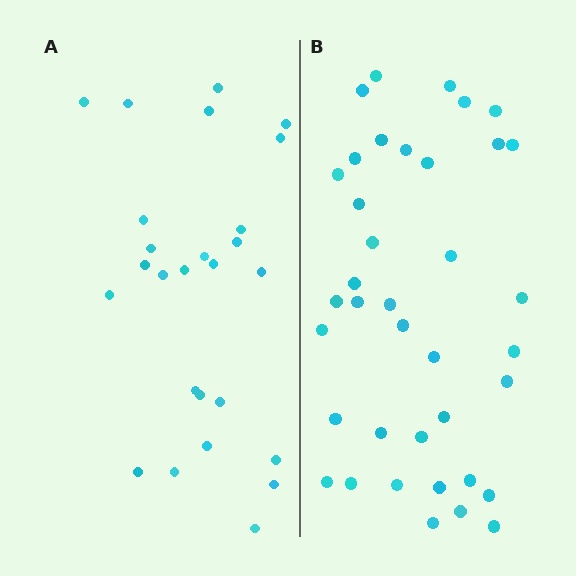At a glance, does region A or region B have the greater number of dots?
Region B (the right region) has more dots.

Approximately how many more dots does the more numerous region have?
Region B has roughly 12 or so more dots than region A.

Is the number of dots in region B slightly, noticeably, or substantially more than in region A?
Region B has substantially more. The ratio is roughly 1.5 to 1.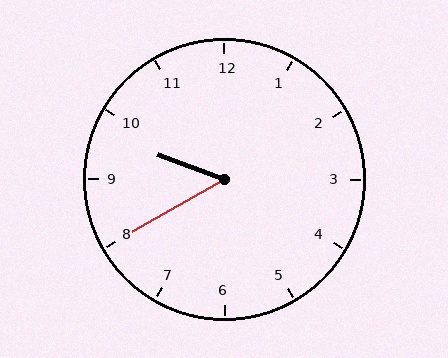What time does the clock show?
9:40.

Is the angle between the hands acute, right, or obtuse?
It is acute.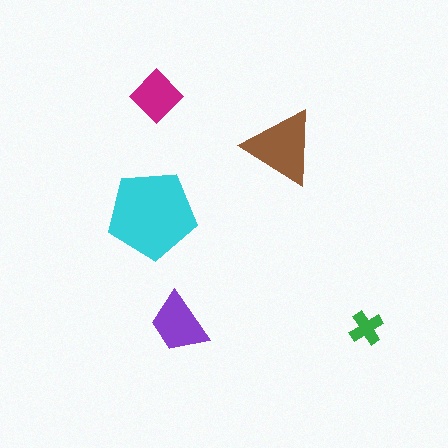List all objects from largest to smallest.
The cyan pentagon, the brown triangle, the purple trapezoid, the magenta diamond, the green cross.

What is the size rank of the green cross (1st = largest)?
5th.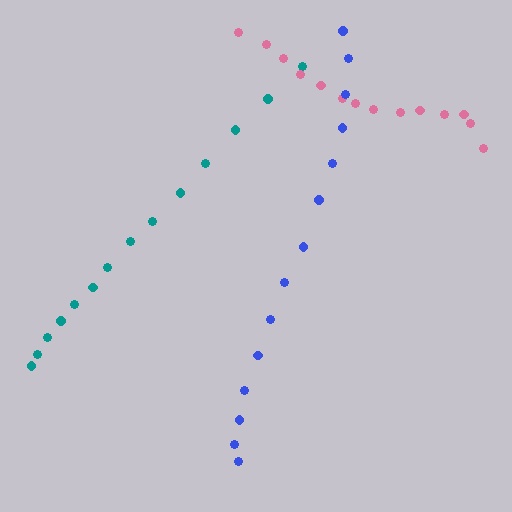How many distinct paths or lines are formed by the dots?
There are 3 distinct paths.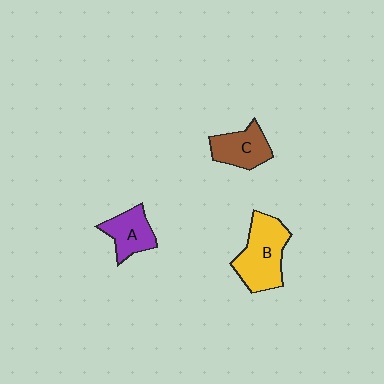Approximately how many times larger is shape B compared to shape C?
Approximately 1.5 times.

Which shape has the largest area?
Shape B (yellow).